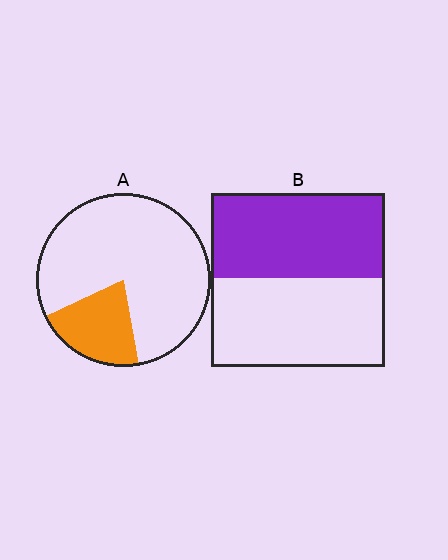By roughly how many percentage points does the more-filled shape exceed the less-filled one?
By roughly 30 percentage points (B over A).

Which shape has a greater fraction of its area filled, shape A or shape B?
Shape B.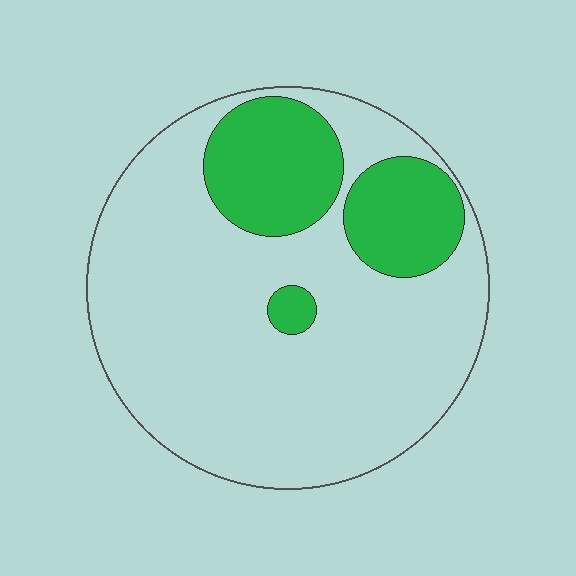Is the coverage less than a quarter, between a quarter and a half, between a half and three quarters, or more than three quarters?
Less than a quarter.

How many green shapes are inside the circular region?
3.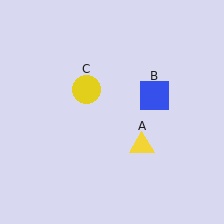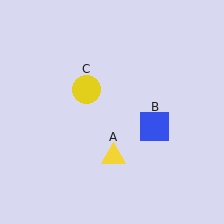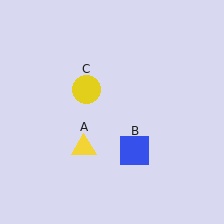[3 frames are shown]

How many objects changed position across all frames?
2 objects changed position: yellow triangle (object A), blue square (object B).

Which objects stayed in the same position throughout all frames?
Yellow circle (object C) remained stationary.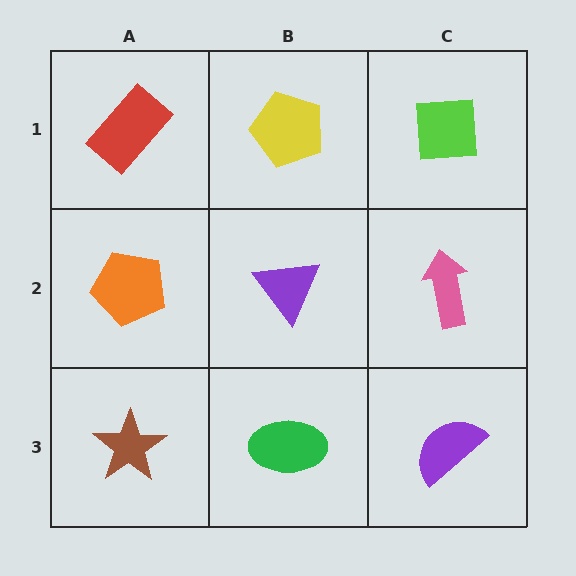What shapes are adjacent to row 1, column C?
A pink arrow (row 2, column C), a yellow pentagon (row 1, column B).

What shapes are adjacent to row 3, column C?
A pink arrow (row 2, column C), a green ellipse (row 3, column B).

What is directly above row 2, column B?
A yellow pentagon.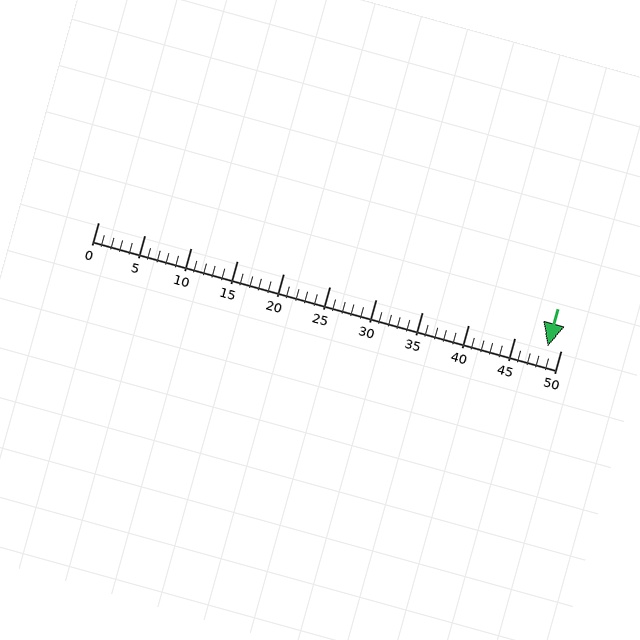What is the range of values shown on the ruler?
The ruler shows values from 0 to 50.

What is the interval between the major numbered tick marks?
The major tick marks are spaced 5 units apart.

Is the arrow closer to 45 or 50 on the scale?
The arrow is closer to 50.